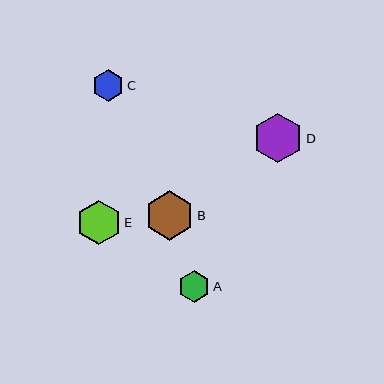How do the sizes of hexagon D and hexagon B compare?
Hexagon D and hexagon B are approximately the same size.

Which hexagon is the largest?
Hexagon D is the largest with a size of approximately 50 pixels.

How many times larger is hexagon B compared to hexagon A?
Hexagon B is approximately 1.5 times the size of hexagon A.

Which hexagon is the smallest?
Hexagon C is the smallest with a size of approximately 31 pixels.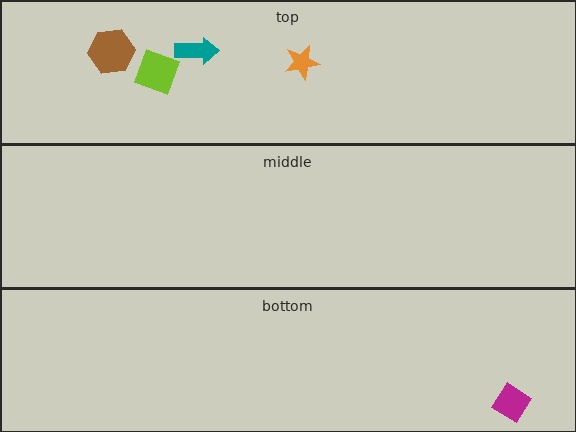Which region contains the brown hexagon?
The top region.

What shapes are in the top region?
The lime diamond, the brown hexagon, the orange star, the teal arrow.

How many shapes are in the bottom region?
1.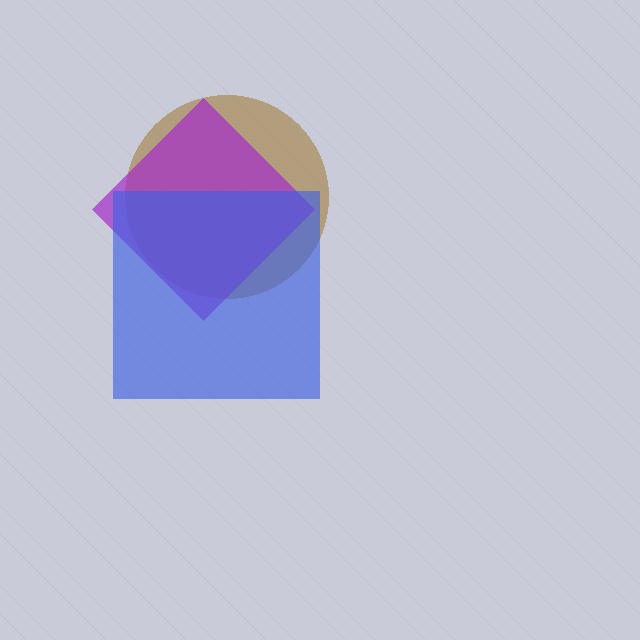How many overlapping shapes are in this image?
There are 3 overlapping shapes in the image.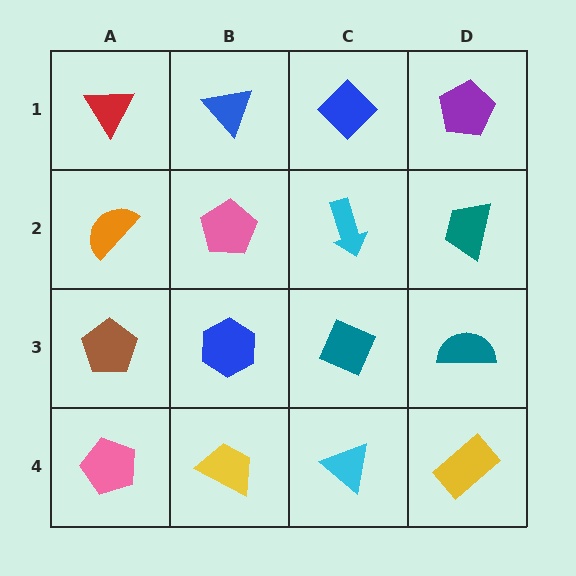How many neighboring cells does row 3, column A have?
3.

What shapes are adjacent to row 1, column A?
An orange semicircle (row 2, column A), a blue triangle (row 1, column B).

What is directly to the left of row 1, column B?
A red triangle.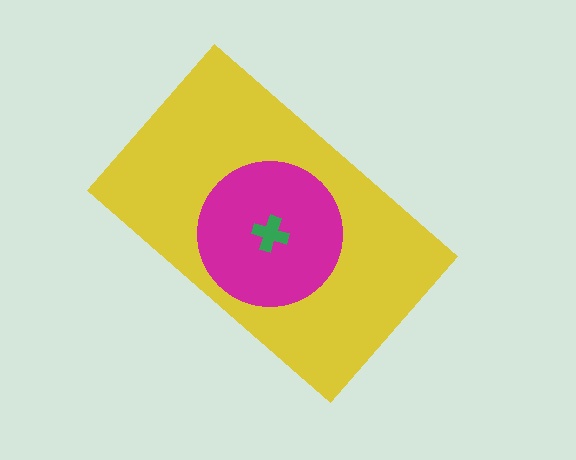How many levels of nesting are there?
3.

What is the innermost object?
The green cross.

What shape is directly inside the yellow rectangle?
The magenta circle.